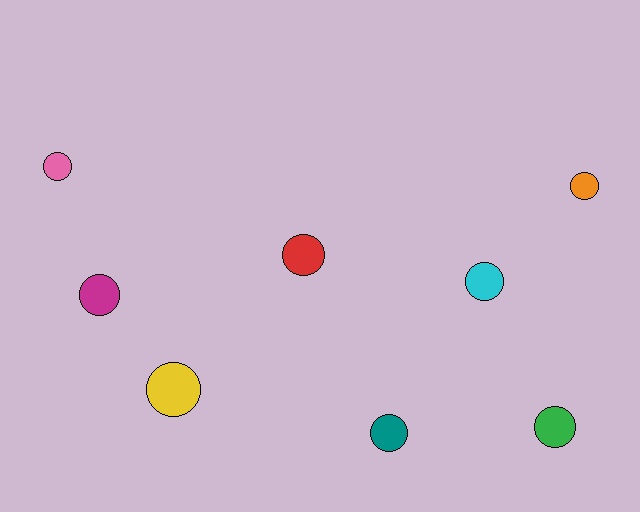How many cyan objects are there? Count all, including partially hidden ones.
There is 1 cyan object.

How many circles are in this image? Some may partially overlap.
There are 8 circles.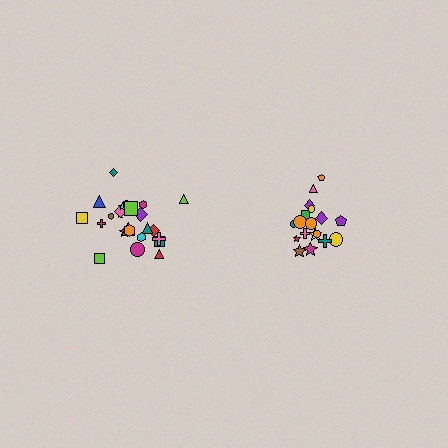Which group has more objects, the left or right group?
The left group.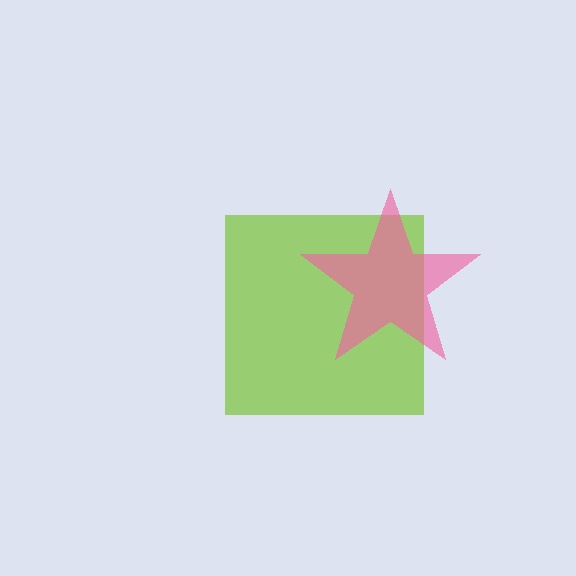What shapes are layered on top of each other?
The layered shapes are: a lime square, a pink star.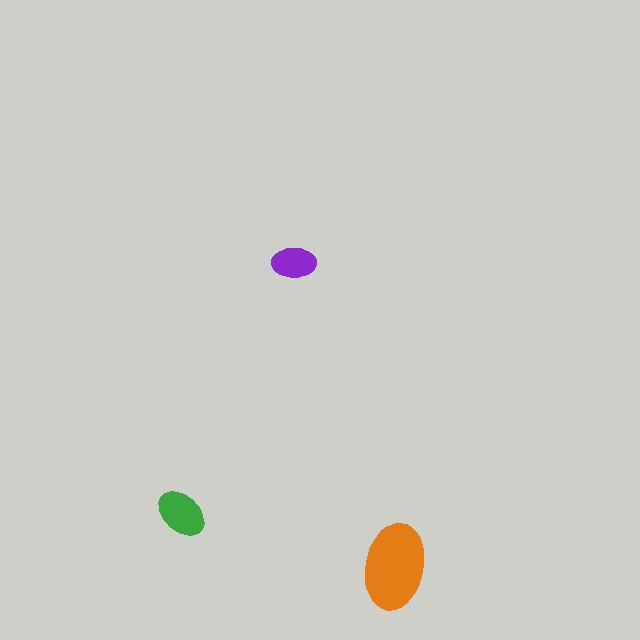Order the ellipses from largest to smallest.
the orange one, the green one, the purple one.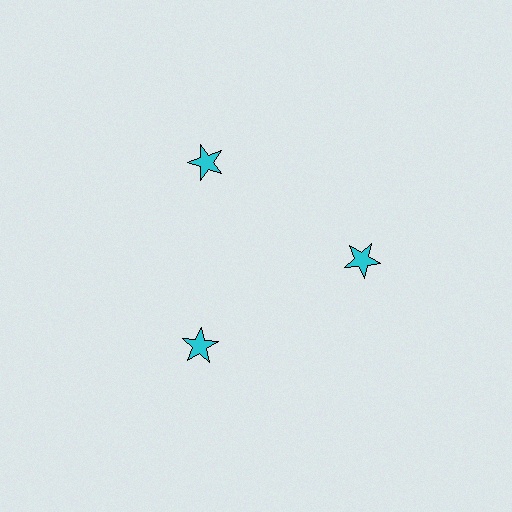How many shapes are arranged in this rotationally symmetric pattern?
There are 3 shapes, arranged in 3 groups of 1.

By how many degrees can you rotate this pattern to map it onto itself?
The pattern maps onto itself every 120 degrees of rotation.